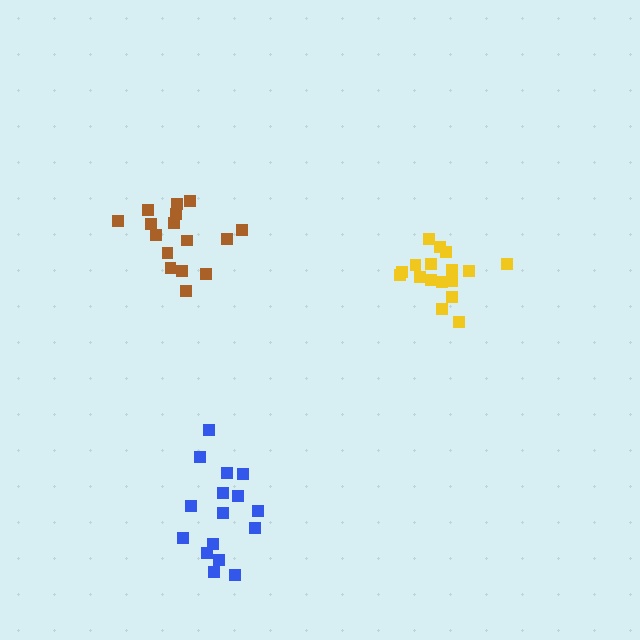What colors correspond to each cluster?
The clusters are colored: yellow, blue, brown.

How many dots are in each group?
Group 1: 17 dots, Group 2: 16 dots, Group 3: 16 dots (49 total).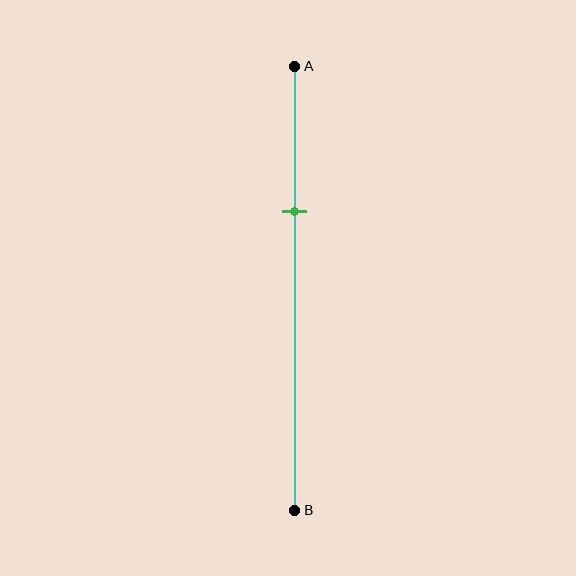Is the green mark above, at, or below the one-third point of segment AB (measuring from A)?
The green mark is approximately at the one-third point of segment AB.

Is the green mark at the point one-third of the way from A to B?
Yes, the mark is approximately at the one-third point.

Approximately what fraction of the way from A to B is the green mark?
The green mark is approximately 35% of the way from A to B.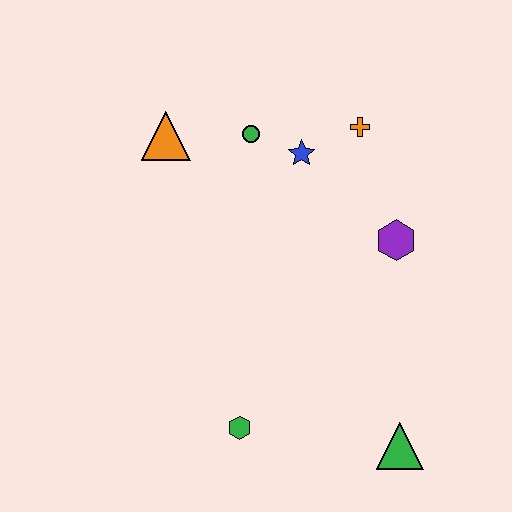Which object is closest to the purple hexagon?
The orange cross is closest to the purple hexagon.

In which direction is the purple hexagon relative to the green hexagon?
The purple hexagon is above the green hexagon.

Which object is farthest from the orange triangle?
The green triangle is farthest from the orange triangle.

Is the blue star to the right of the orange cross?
No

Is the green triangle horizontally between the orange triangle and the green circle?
No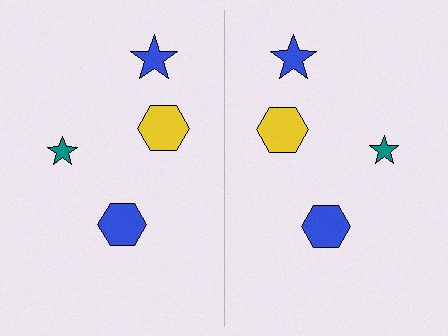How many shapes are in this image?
There are 8 shapes in this image.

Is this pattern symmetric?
Yes, this pattern has bilateral (reflection) symmetry.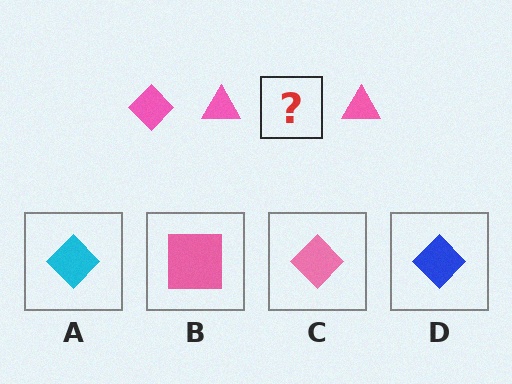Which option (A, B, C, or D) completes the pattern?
C.